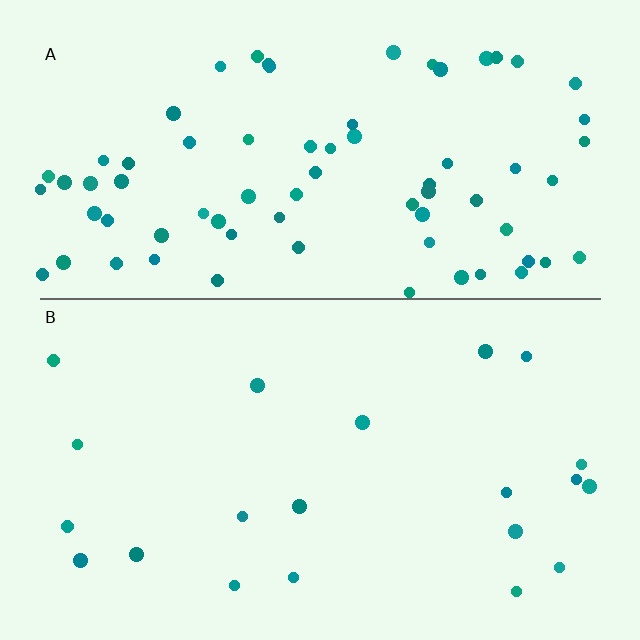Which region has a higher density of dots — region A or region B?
A (the top).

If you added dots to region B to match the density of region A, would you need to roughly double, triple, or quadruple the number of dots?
Approximately quadruple.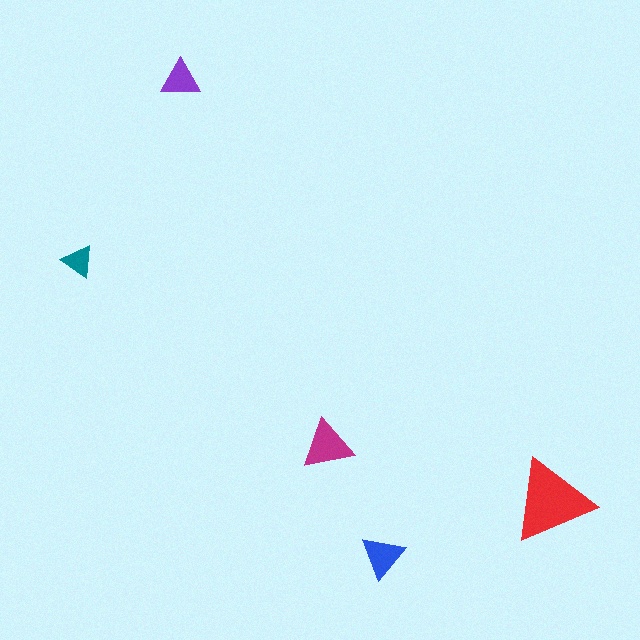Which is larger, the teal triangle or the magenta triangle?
The magenta one.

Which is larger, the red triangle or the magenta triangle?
The red one.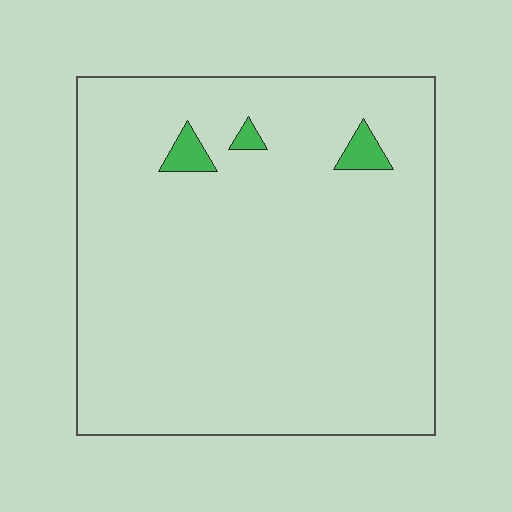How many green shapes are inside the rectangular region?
3.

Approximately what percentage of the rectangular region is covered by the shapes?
Approximately 5%.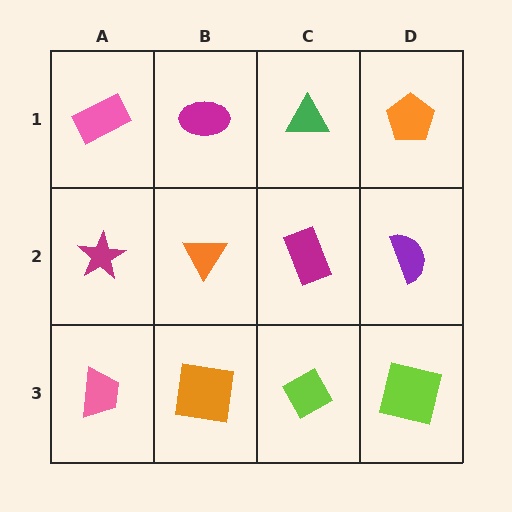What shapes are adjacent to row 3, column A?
A magenta star (row 2, column A), an orange square (row 3, column B).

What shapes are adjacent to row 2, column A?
A pink rectangle (row 1, column A), a pink trapezoid (row 3, column A), an orange triangle (row 2, column B).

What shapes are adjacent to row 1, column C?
A magenta rectangle (row 2, column C), a magenta ellipse (row 1, column B), an orange pentagon (row 1, column D).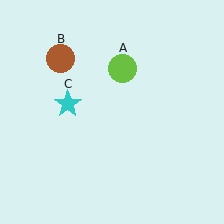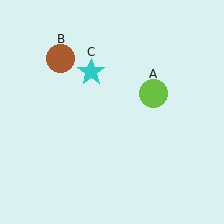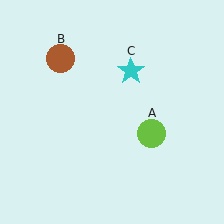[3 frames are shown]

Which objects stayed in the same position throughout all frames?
Brown circle (object B) remained stationary.